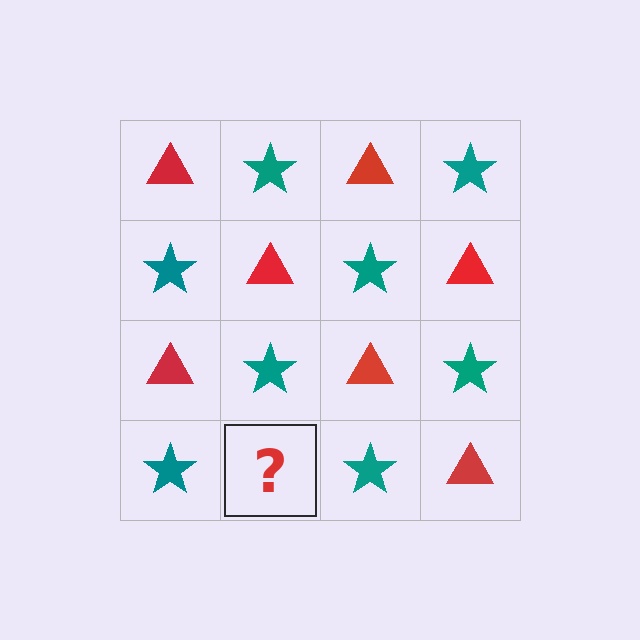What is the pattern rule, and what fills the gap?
The rule is that it alternates red triangle and teal star in a checkerboard pattern. The gap should be filled with a red triangle.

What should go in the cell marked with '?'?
The missing cell should contain a red triangle.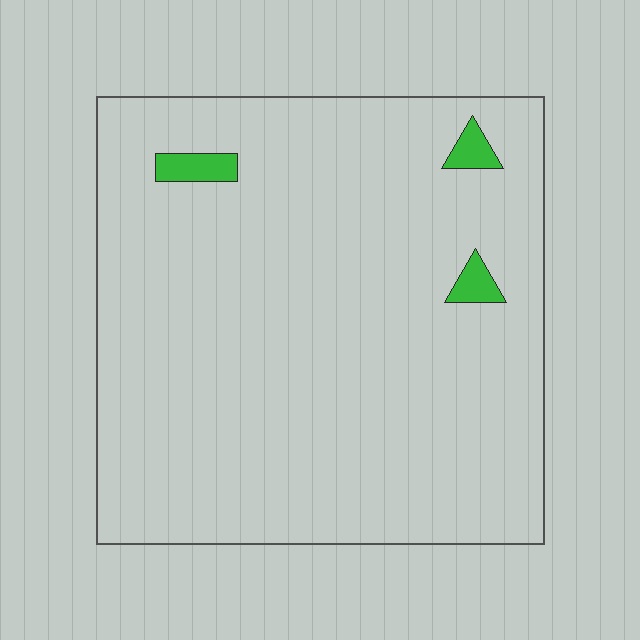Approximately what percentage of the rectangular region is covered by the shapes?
Approximately 5%.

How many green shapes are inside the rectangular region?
3.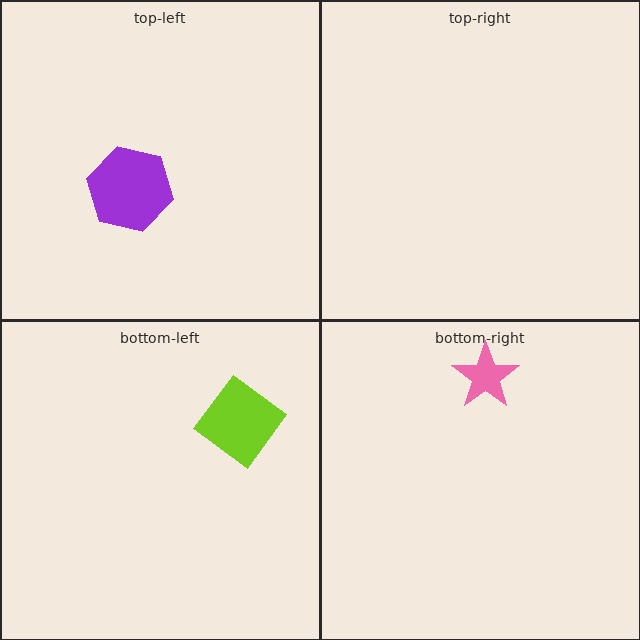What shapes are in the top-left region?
The purple hexagon.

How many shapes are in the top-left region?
1.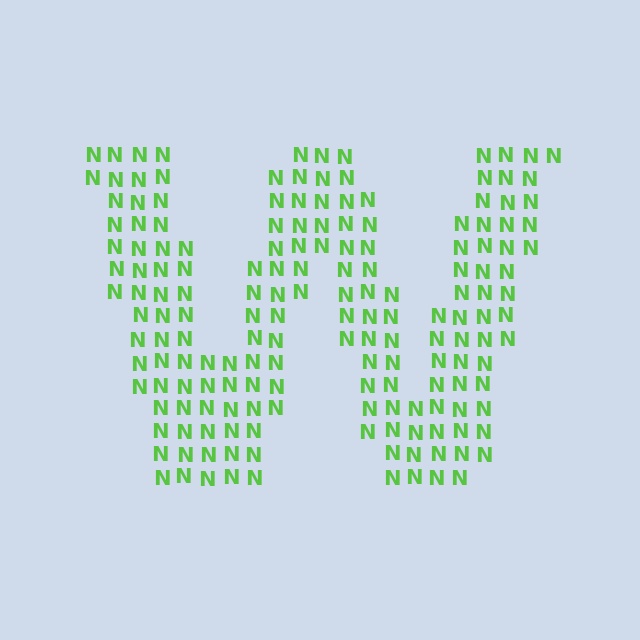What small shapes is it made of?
It is made of small letter N's.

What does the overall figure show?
The overall figure shows the letter W.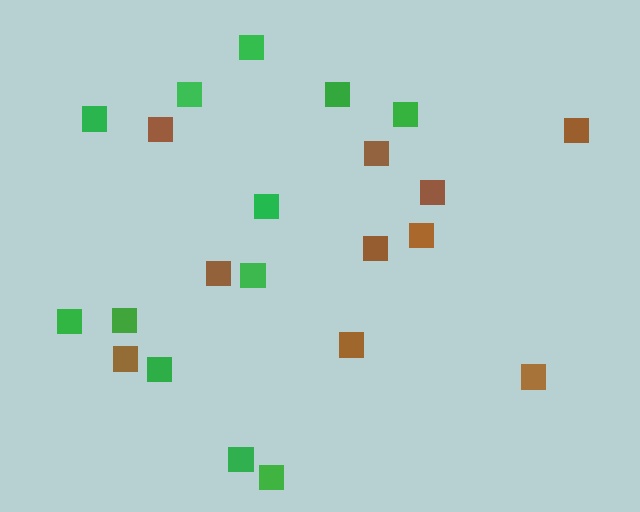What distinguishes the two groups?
There are 2 groups: one group of green squares (12) and one group of brown squares (10).